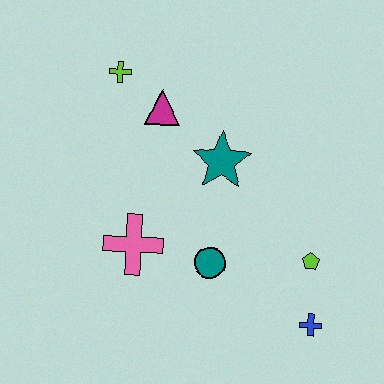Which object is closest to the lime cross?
The magenta triangle is closest to the lime cross.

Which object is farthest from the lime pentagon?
The lime cross is farthest from the lime pentagon.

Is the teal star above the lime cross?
No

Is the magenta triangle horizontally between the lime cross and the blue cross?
Yes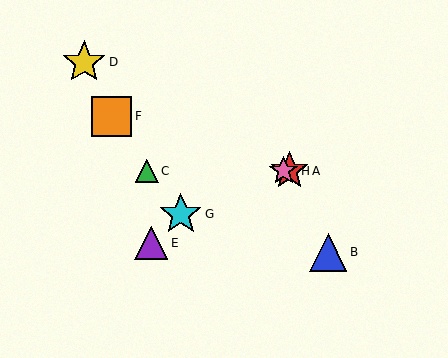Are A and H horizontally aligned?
Yes, both are at y≈171.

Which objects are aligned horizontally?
Objects A, C, H are aligned horizontally.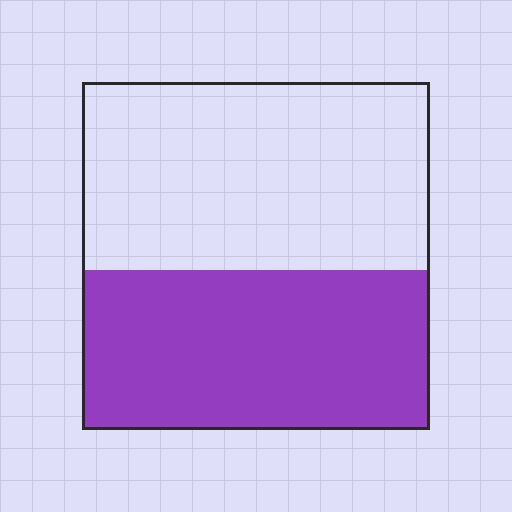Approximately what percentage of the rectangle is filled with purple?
Approximately 45%.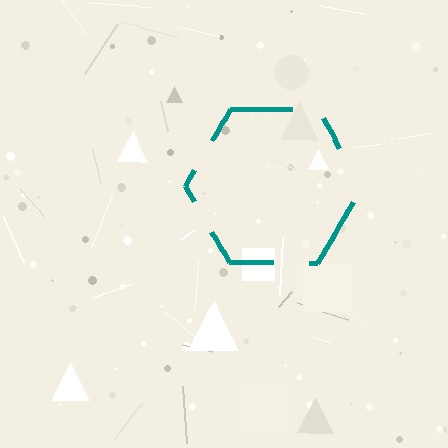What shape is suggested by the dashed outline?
The dashed outline suggests a hexagon.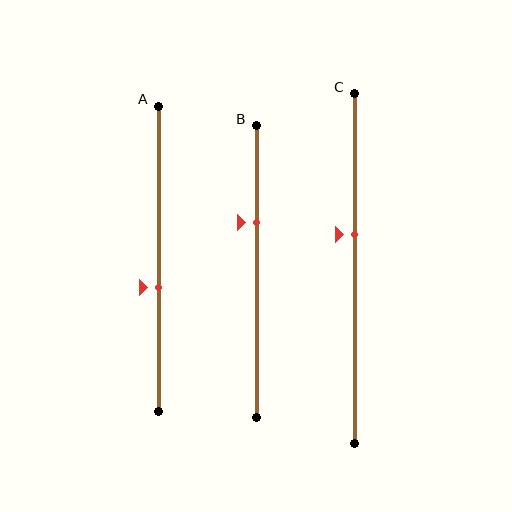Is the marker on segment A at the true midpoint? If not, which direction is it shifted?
No, the marker on segment A is shifted downward by about 9% of the segment length.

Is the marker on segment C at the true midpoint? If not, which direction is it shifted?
No, the marker on segment C is shifted upward by about 10% of the segment length.